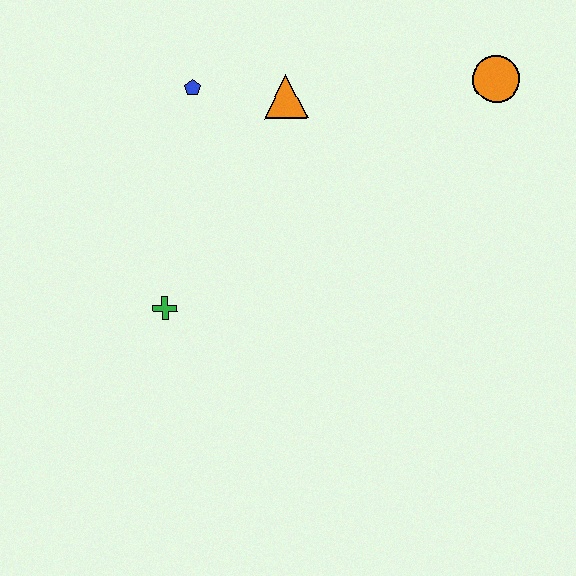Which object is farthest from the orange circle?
The green cross is farthest from the orange circle.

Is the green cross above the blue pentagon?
No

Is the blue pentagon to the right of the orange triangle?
No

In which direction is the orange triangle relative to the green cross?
The orange triangle is above the green cross.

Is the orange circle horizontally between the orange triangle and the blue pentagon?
No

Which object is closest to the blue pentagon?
The orange triangle is closest to the blue pentagon.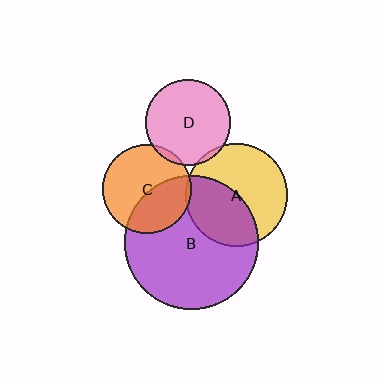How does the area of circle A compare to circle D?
Approximately 1.4 times.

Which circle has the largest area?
Circle B (purple).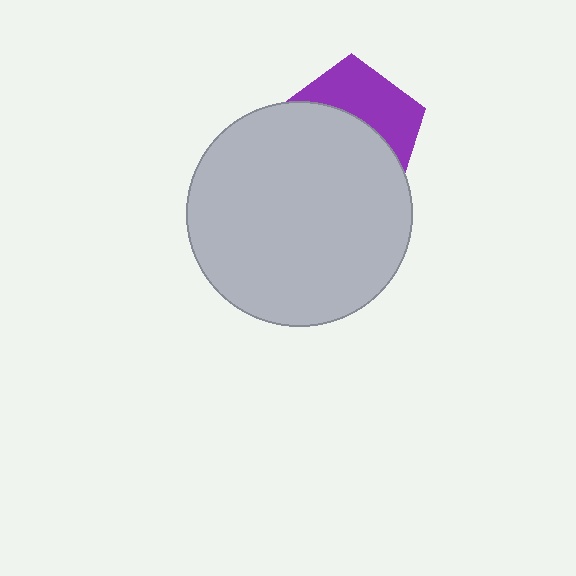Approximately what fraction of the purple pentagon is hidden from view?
Roughly 60% of the purple pentagon is hidden behind the light gray circle.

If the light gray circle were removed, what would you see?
You would see the complete purple pentagon.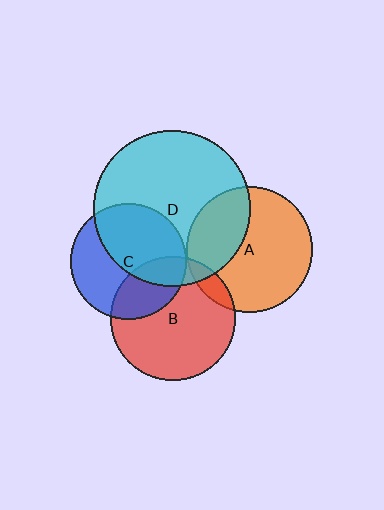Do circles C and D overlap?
Yes.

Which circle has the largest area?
Circle D (cyan).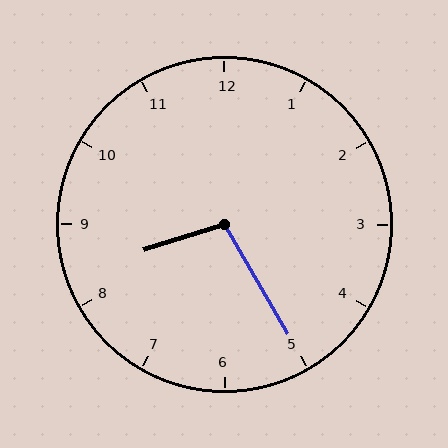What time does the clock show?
8:25.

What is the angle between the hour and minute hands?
Approximately 102 degrees.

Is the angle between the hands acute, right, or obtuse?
It is obtuse.